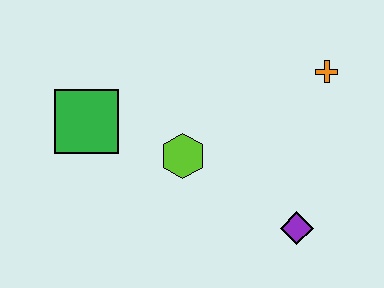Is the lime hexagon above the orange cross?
No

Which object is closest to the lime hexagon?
The green square is closest to the lime hexagon.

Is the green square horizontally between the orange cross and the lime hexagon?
No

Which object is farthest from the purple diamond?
The green square is farthest from the purple diamond.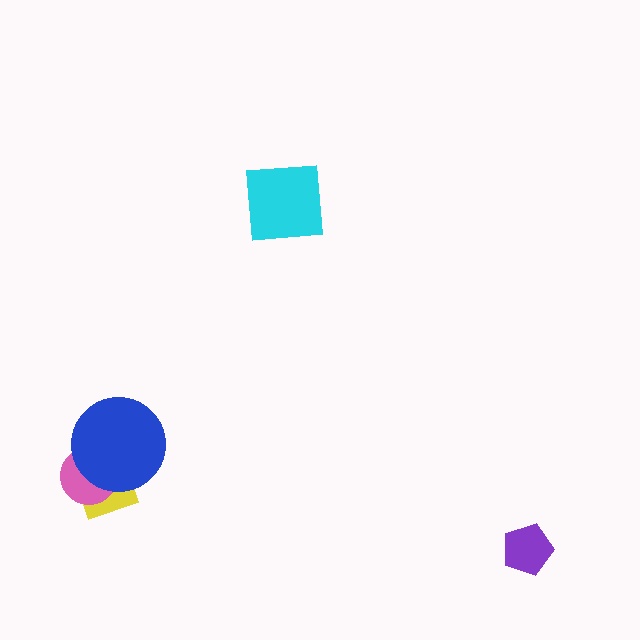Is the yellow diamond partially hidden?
Yes, it is partially covered by another shape.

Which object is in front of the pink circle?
The blue circle is in front of the pink circle.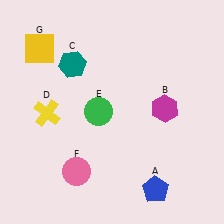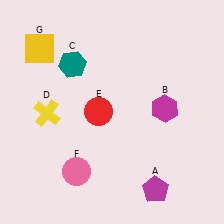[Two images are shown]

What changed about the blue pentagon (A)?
In Image 1, A is blue. In Image 2, it changed to magenta.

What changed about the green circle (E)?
In Image 1, E is green. In Image 2, it changed to red.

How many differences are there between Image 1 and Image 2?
There are 2 differences between the two images.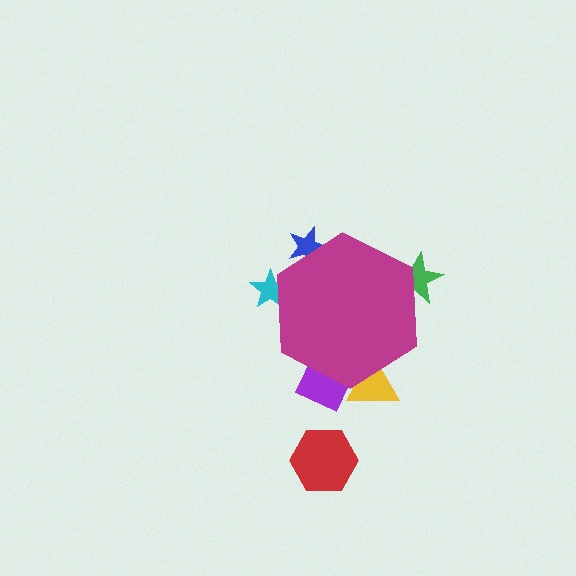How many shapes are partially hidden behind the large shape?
5 shapes are partially hidden.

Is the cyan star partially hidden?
Yes, the cyan star is partially hidden behind the magenta hexagon.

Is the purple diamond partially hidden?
Yes, the purple diamond is partially hidden behind the magenta hexagon.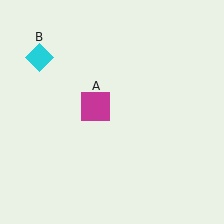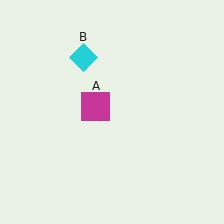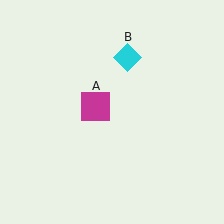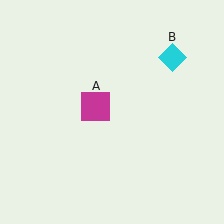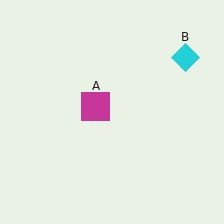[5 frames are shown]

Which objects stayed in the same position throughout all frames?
Magenta square (object A) remained stationary.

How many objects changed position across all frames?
1 object changed position: cyan diamond (object B).